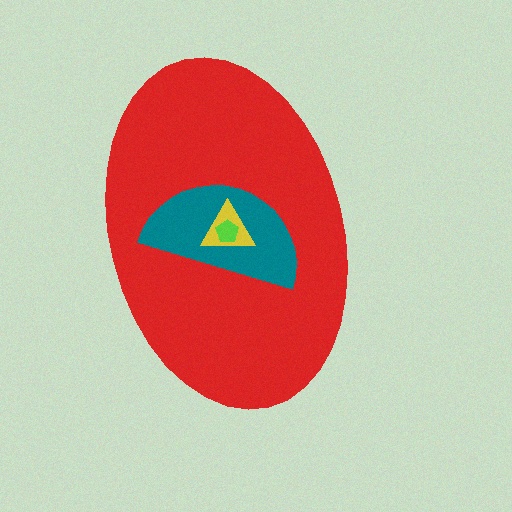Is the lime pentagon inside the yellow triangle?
Yes.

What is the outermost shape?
The red ellipse.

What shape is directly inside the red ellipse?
The teal semicircle.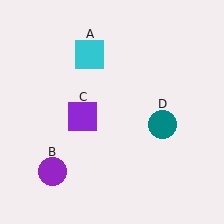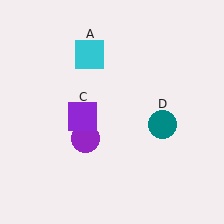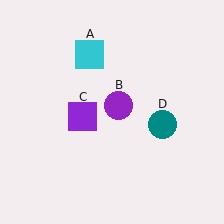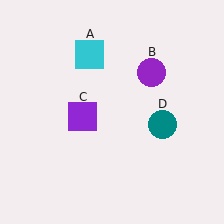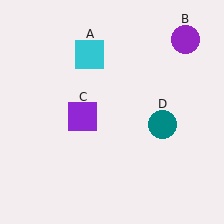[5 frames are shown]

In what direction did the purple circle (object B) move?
The purple circle (object B) moved up and to the right.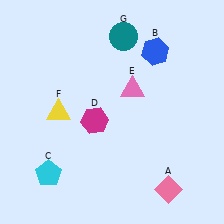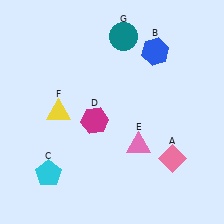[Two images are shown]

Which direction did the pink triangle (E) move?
The pink triangle (E) moved down.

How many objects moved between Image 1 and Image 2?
2 objects moved between the two images.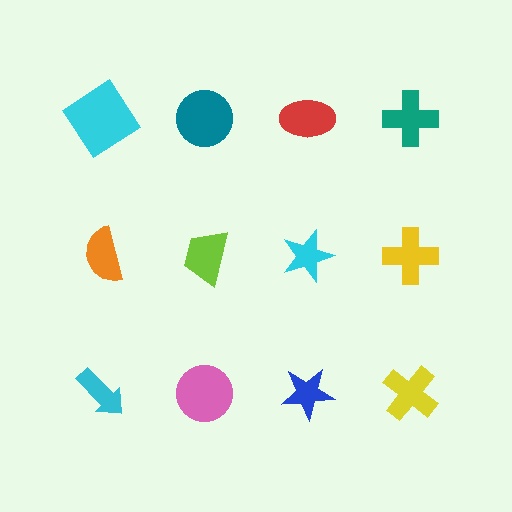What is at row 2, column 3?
A cyan star.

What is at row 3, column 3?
A blue star.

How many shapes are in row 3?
4 shapes.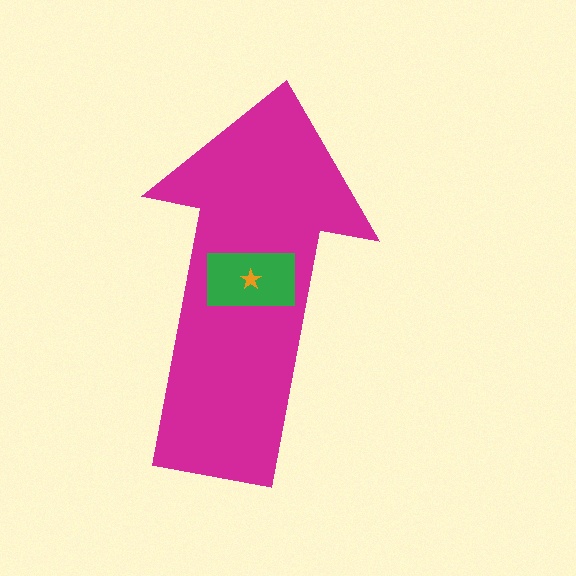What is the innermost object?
The orange star.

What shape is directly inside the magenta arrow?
The green rectangle.